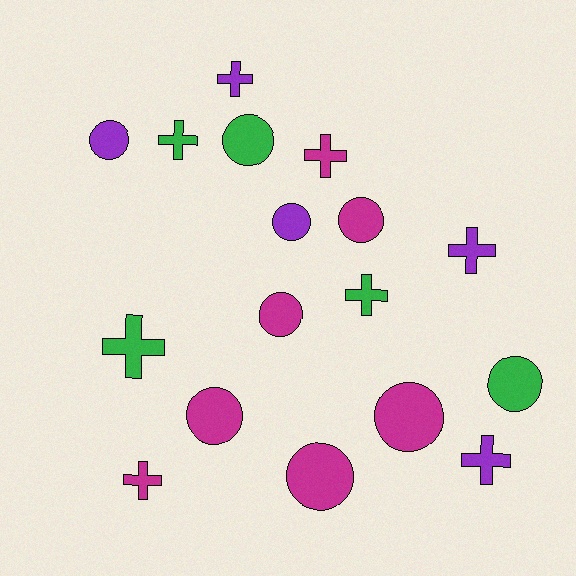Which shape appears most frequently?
Circle, with 9 objects.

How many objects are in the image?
There are 17 objects.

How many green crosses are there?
There are 3 green crosses.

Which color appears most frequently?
Magenta, with 7 objects.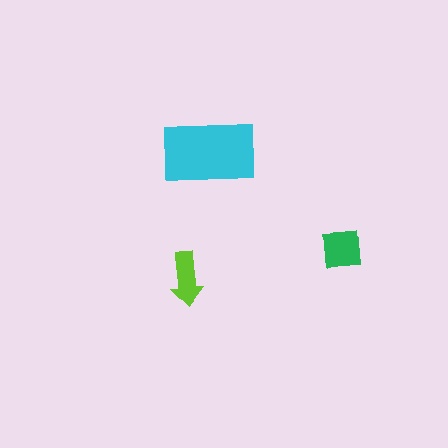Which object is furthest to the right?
The green square is rightmost.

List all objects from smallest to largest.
The lime arrow, the green square, the cyan rectangle.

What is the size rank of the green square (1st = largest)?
2nd.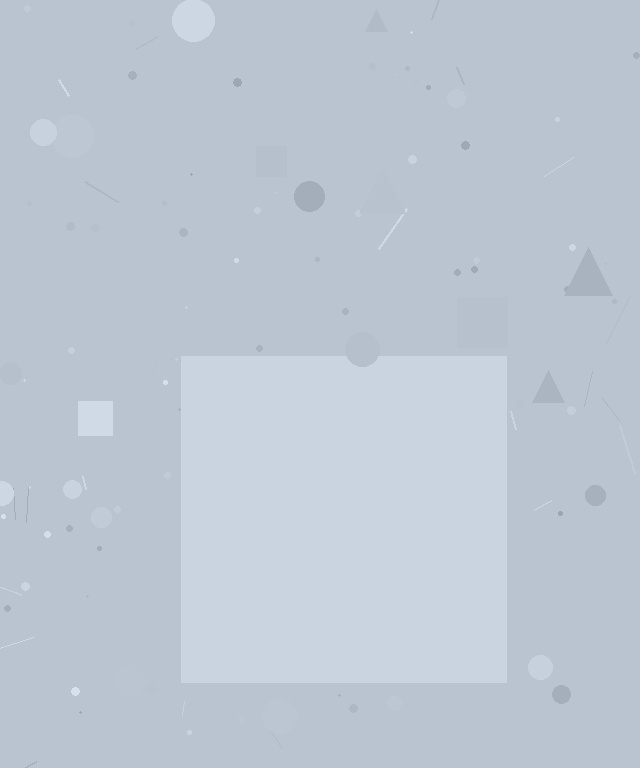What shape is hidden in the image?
A square is hidden in the image.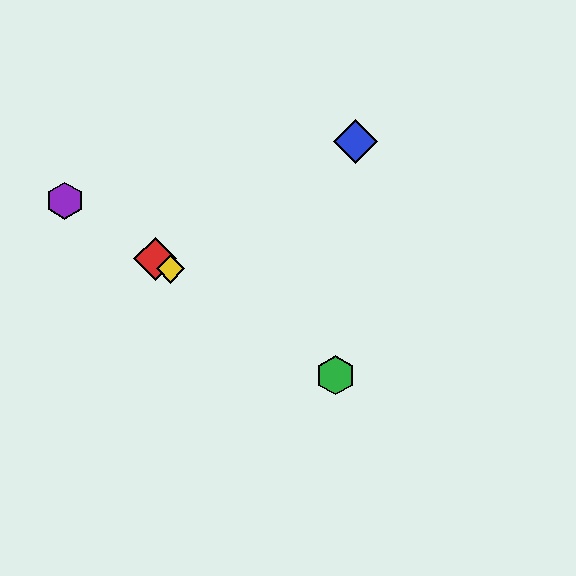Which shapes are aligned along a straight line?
The red diamond, the green hexagon, the yellow diamond, the purple hexagon are aligned along a straight line.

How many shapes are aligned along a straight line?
4 shapes (the red diamond, the green hexagon, the yellow diamond, the purple hexagon) are aligned along a straight line.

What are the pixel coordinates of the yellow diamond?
The yellow diamond is at (171, 269).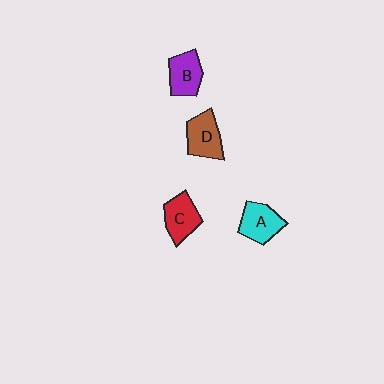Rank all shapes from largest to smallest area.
From largest to smallest: D (brown), A (cyan), C (red), B (purple).